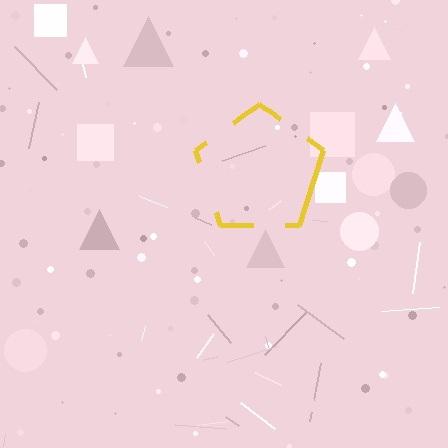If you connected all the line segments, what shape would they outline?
They would outline a pentagon.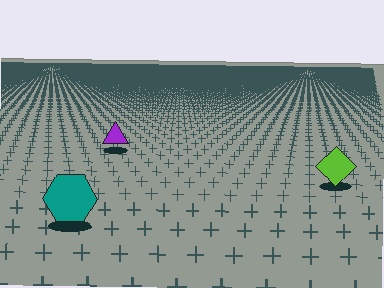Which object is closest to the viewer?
The teal hexagon is closest. The texture marks near it are larger and more spread out.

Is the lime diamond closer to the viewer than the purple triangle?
Yes. The lime diamond is closer — you can tell from the texture gradient: the ground texture is coarser near it.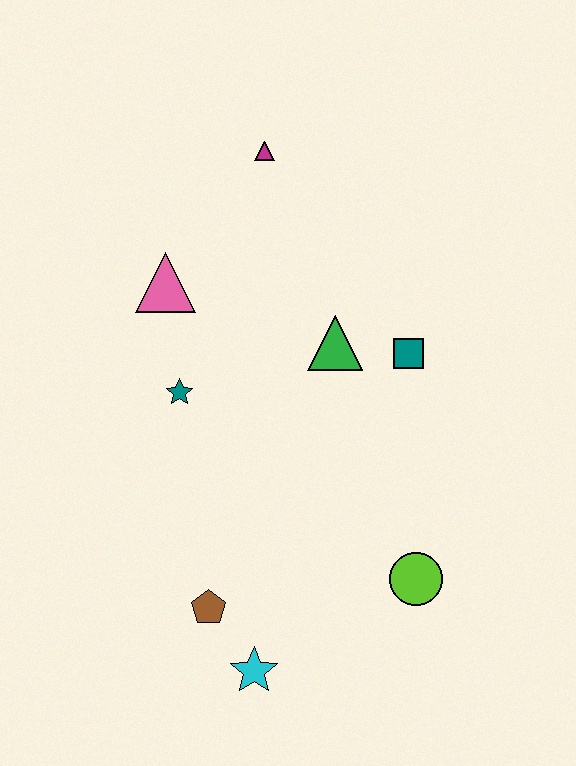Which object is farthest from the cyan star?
The magenta triangle is farthest from the cyan star.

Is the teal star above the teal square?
No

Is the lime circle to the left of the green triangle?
No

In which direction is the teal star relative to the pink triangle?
The teal star is below the pink triangle.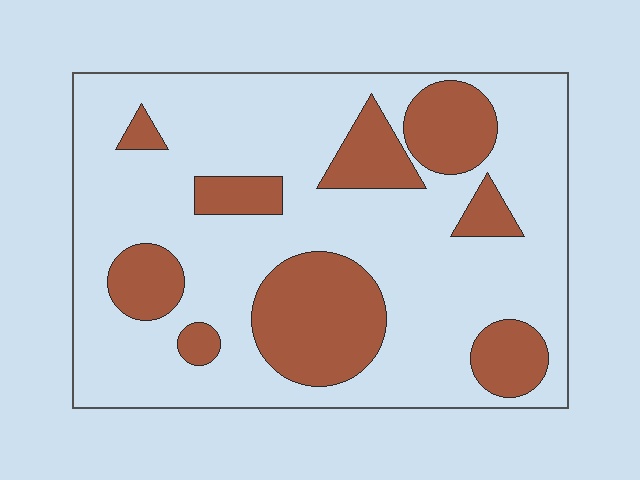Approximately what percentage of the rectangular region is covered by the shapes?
Approximately 25%.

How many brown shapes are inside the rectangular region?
9.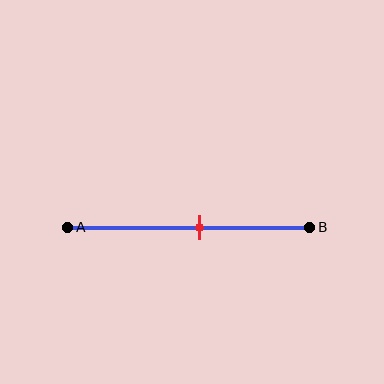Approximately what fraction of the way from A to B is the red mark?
The red mark is approximately 55% of the way from A to B.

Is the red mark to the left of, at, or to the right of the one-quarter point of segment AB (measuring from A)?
The red mark is to the right of the one-quarter point of segment AB.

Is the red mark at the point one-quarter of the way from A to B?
No, the mark is at about 55% from A, not at the 25% one-quarter point.